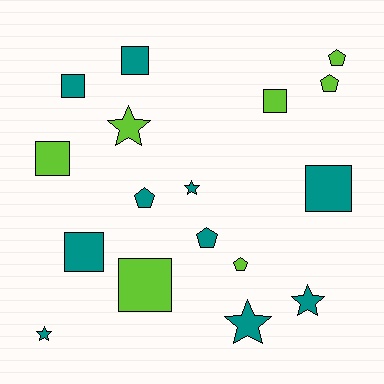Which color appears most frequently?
Teal, with 10 objects.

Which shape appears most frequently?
Square, with 7 objects.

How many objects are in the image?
There are 17 objects.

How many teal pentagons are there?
There are 2 teal pentagons.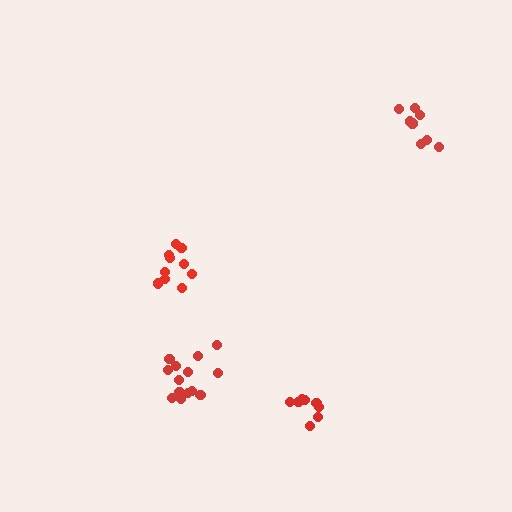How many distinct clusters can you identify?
There are 4 distinct clusters.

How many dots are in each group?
Group 1: 10 dots, Group 2: 8 dots, Group 3: 14 dots, Group 4: 8 dots (40 total).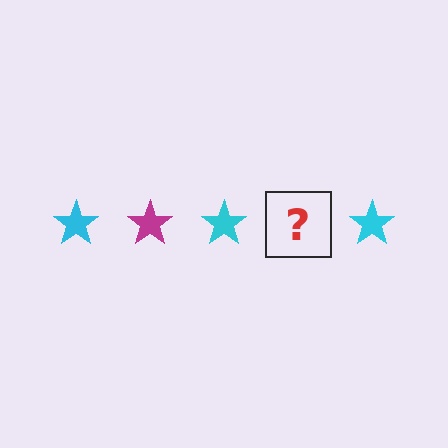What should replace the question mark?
The question mark should be replaced with a magenta star.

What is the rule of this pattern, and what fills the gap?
The rule is that the pattern cycles through cyan, magenta stars. The gap should be filled with a magenta star.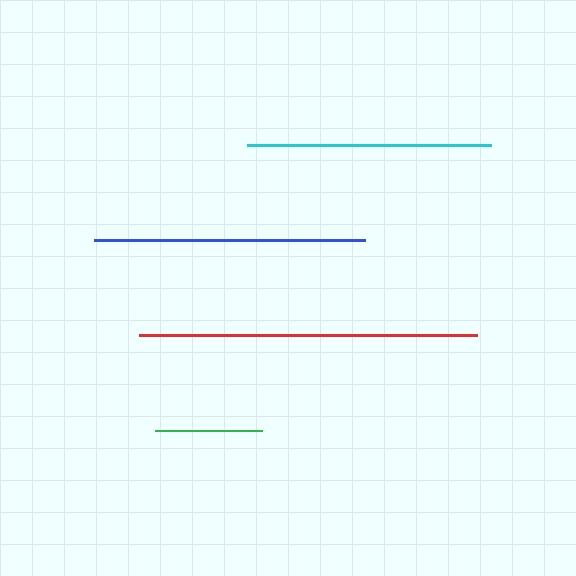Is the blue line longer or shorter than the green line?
The blue line is longer than the green line.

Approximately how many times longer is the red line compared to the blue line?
The red line is approximately 1.3 times the length of the blue line.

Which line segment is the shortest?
The green line is the shortest at approximately 107 pixels.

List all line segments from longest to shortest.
From longest to shortest: red, blue, cyan, green.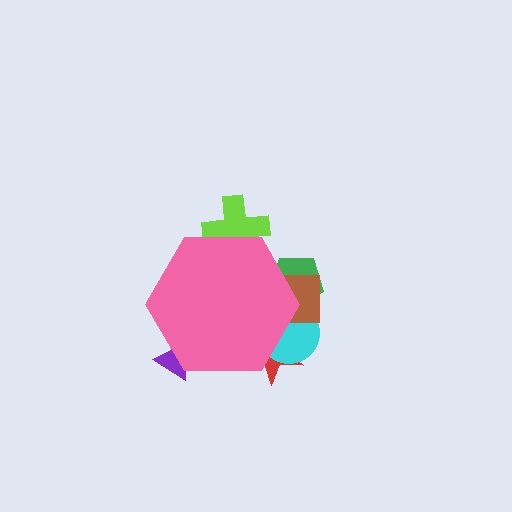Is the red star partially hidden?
Yes, the red star is partially hidden behind the pink hexagon.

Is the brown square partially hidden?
Yes, the brown square is partially hidden behind the pink hexagon.